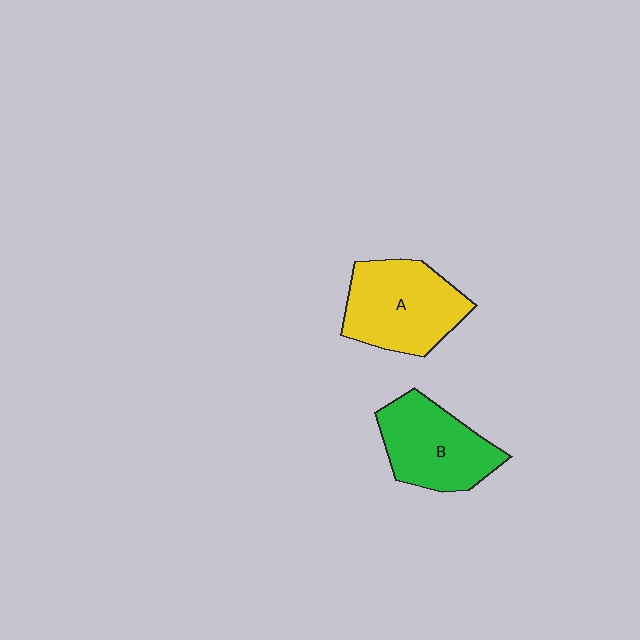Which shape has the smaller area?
Shape B (green).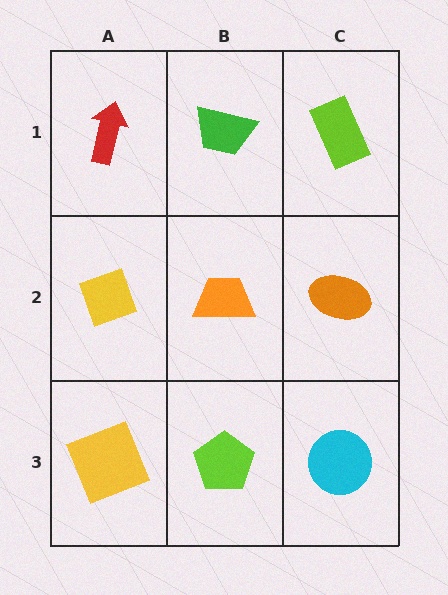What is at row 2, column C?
An orange ellipse.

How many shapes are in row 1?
3 shapes.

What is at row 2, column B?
An orange trapezoid.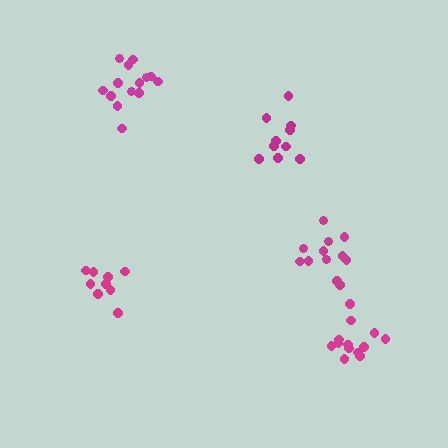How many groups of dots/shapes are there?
There are 5 groups.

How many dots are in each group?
Group 1: 10 dots, Group 2: 10 dots, Group 3: 13 dots, Group 4: 12 dots, Group 5: 14 dots (59 total).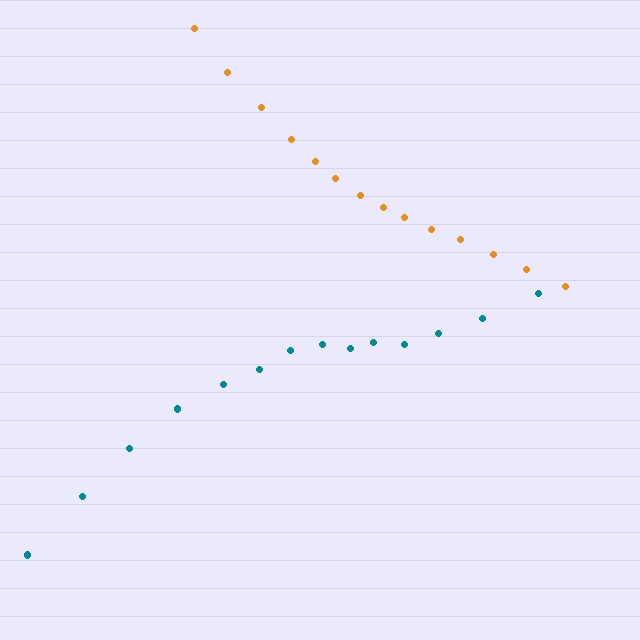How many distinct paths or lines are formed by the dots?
There are 2 distinct paths.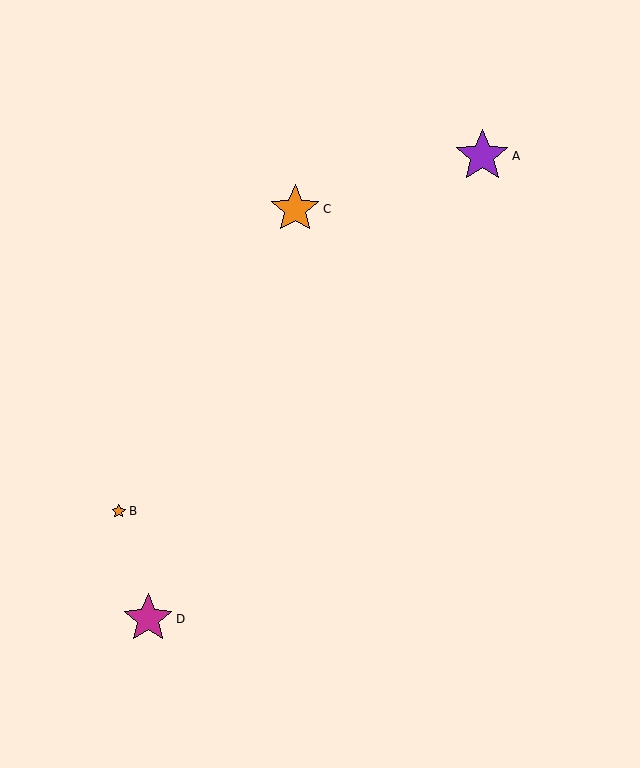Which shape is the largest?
The purple star (labeled A) is the largest.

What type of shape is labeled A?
Shape A is a purple star.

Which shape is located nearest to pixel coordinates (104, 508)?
The orange star (labeled B) at (119, 512) is nearest to that location.